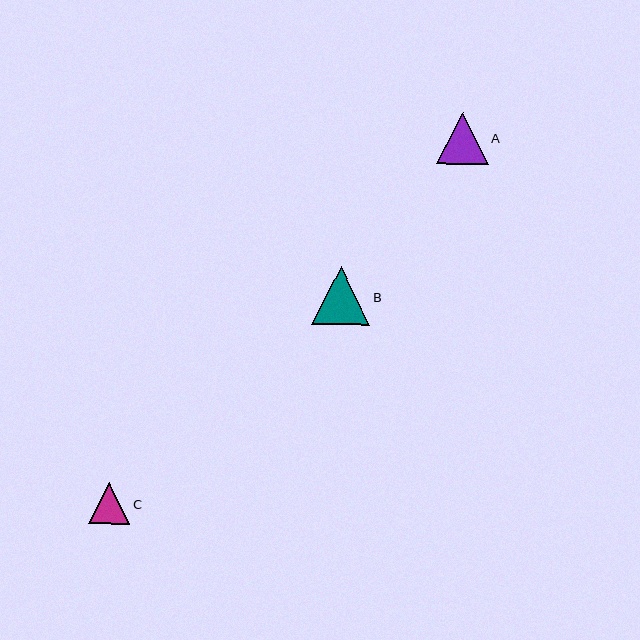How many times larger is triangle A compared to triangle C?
Triangle A is approximately 1.3 times the size of triangle C.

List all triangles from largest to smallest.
From largest to smallest: B, A, C.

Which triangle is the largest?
Triangle B is the largest with a size of approximately 58 pixels.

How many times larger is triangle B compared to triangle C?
Triangle B is approximately 1.4 times the size of triangle C.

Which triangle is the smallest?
Triangle C is the smallest with a size of approximately 41 pixels.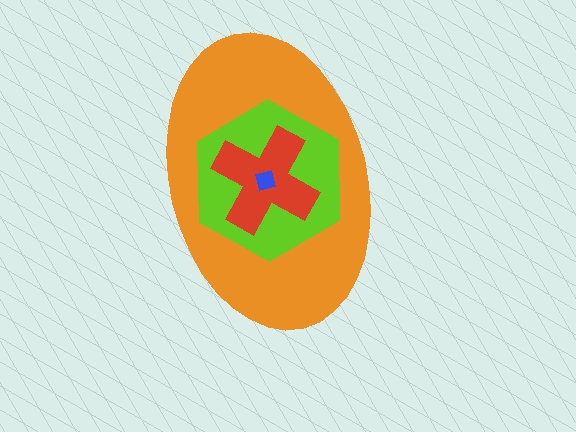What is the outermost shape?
The orange ellipse.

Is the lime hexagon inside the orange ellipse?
Yes.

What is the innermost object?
The blue square.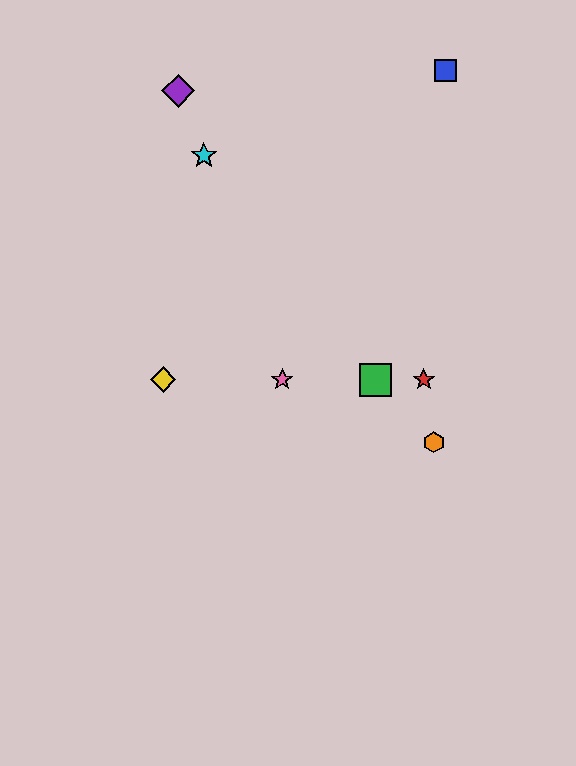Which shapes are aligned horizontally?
The red star, the green square, the yellow diamond, the pink star are aligned horizontally.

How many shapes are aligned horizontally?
4 shapes (the red star, the green square, the yellow diamond, the pink star) are aligned horizontally.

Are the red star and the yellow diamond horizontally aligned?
Yes, both are at y≈380.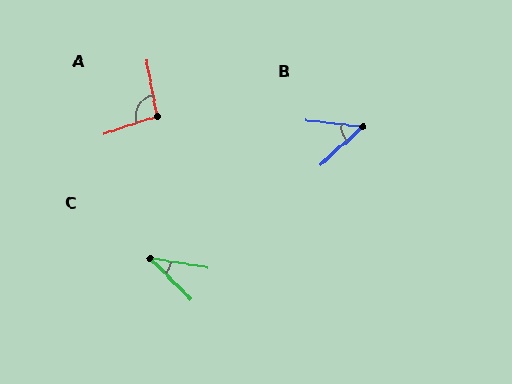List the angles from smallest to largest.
C (36°), B (48°), A (98°).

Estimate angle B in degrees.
Approximately 48 degrees.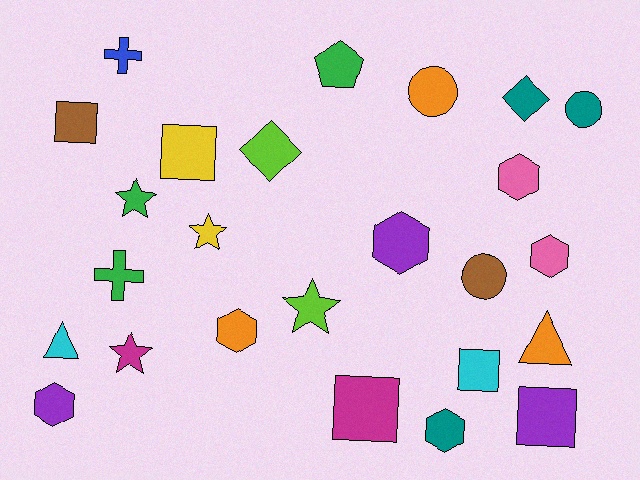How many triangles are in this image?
There are 2 triangles.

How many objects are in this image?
There are 25 objects.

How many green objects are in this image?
There are 3 green objects.